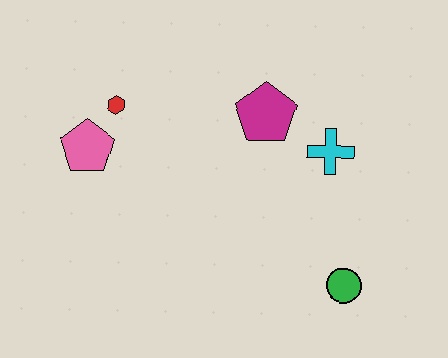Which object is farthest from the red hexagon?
The green circle is farthest from the red hexagon.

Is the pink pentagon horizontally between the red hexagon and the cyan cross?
No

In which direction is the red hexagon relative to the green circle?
The red hexagon is to the left of the green circle.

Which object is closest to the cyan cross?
The magenta pentagon is closest to the cyan cross.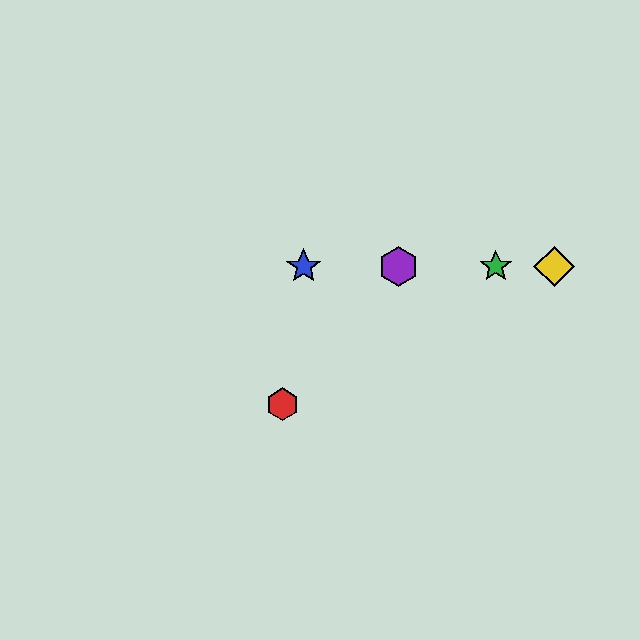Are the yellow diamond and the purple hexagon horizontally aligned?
Yes, both are at y≈267.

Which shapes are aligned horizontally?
The blue star, the green star, the yellow diamond, the purple hexagon are aligned horizontally.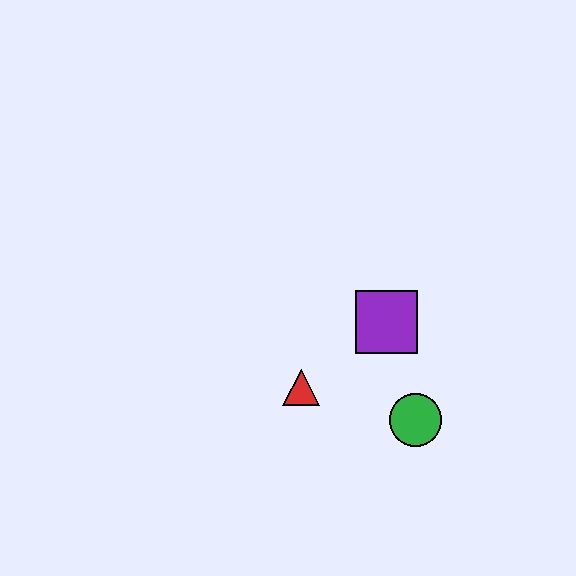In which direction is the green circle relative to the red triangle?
The green circle is to the right of the red triangle.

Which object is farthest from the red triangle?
The green circle is farthest from the red triangle.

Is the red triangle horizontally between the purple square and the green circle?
No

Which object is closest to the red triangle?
The purple square is closest to the red triangle.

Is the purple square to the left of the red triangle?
No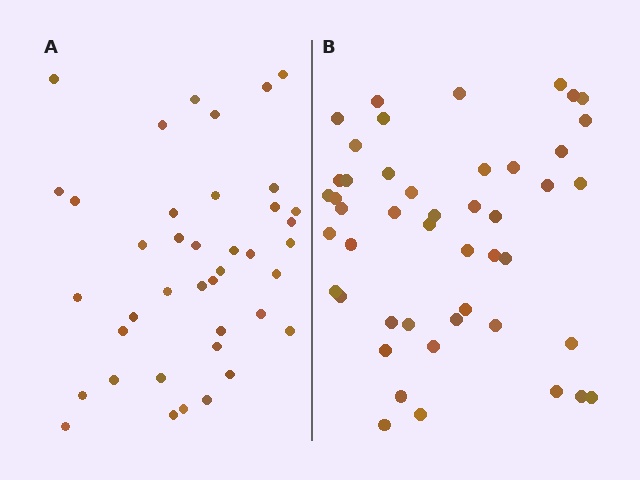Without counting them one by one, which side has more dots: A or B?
Region B (the right region) has more dots.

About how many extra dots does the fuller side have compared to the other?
Region B has roughly 8 or so more dots than region A.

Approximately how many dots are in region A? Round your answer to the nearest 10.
About 40 dots.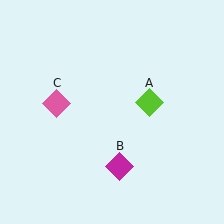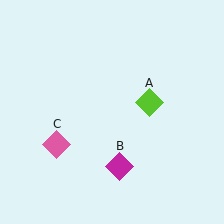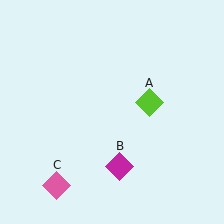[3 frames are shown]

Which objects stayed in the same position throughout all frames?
Lime diamond (object A) and magenta diamond (object B) remained stationary.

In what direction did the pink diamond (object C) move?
The pink diamond (object C) moved down.